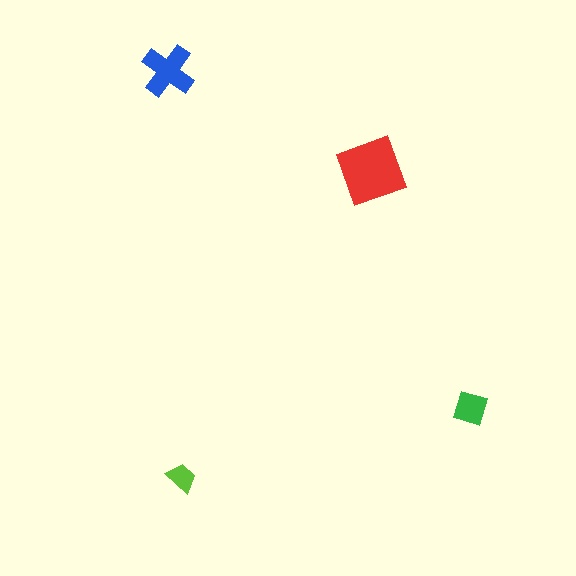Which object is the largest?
The red square.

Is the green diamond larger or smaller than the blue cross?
Smaller.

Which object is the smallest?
The lime trapezoid.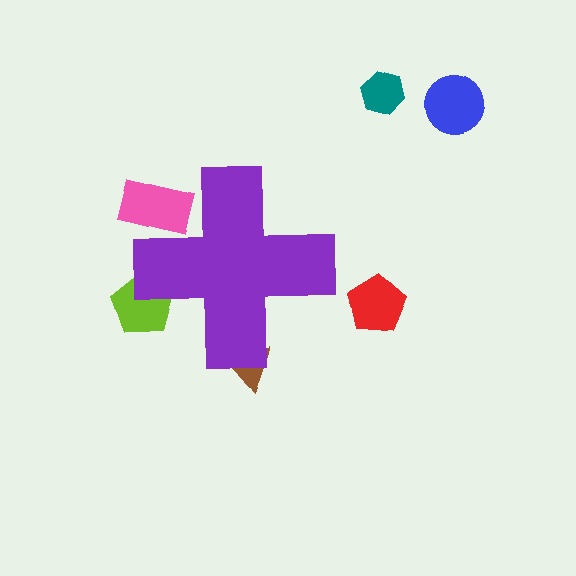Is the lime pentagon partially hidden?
Yes, the lime pentagon is partially hidden behind the purple cross.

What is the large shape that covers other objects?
A purple cross.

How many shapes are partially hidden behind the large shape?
3 shapes are partially hidden.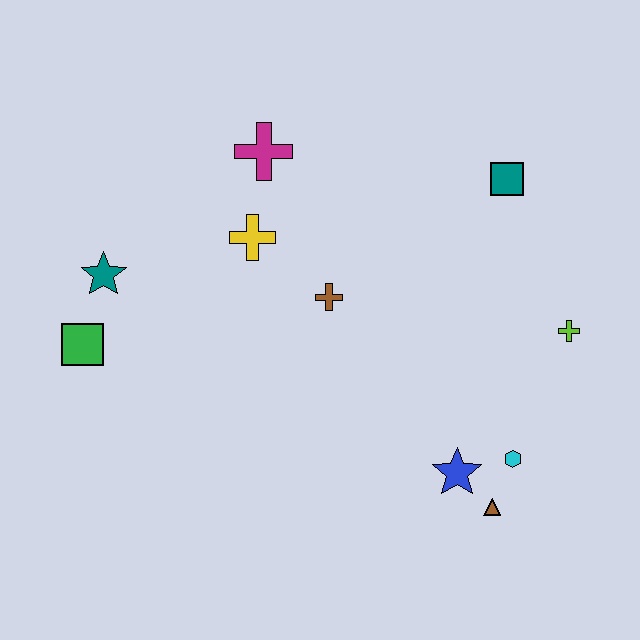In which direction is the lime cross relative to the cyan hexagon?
The lime cross is above the cyan hexagon.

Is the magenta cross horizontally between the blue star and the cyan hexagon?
No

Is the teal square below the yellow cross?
No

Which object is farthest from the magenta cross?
The brown triangle is farthest from the magenta cross.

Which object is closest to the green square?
The teal star is closest to the green square.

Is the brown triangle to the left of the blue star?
No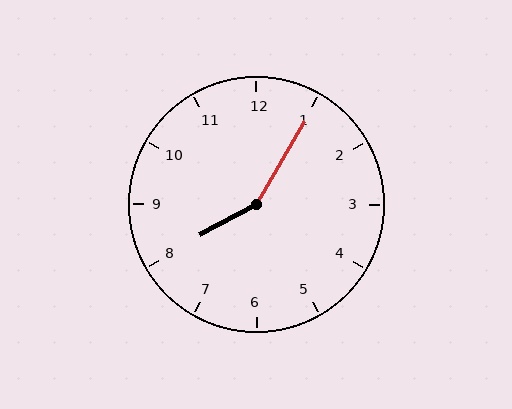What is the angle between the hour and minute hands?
Approximately 148 degrees.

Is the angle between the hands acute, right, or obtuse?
It is obtuse.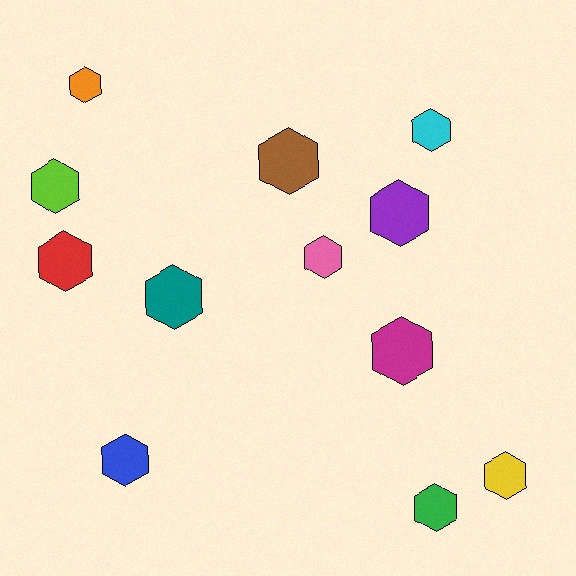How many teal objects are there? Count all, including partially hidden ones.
There is 1 teal object.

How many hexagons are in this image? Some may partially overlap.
There are 12 hexagons.